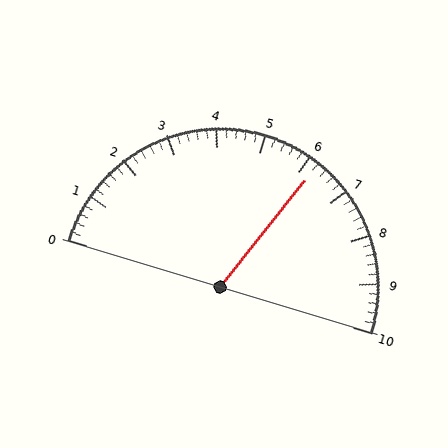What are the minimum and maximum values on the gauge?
The gauge ranges from 0 to 10.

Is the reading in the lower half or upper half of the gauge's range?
The reading is in the upper half of the range (0 to 10).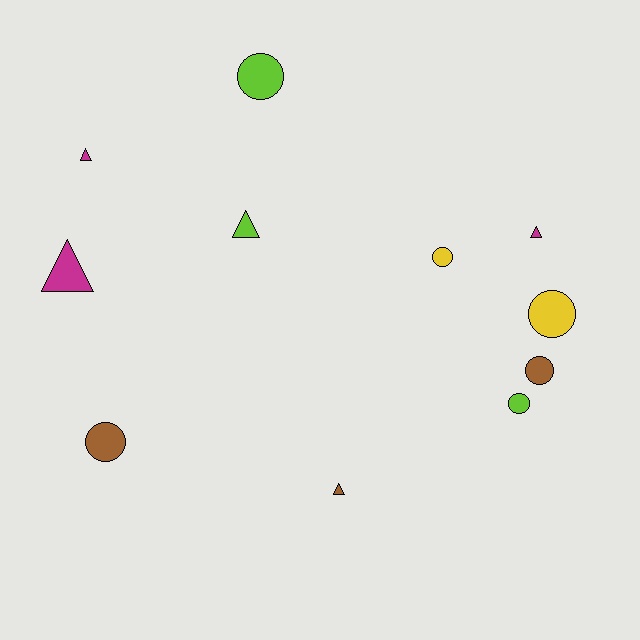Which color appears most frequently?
Magenta, with 3 objects.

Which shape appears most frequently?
Circle, with 6 objects.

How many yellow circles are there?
There are 2 yellow circles.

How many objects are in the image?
There are 11 objects.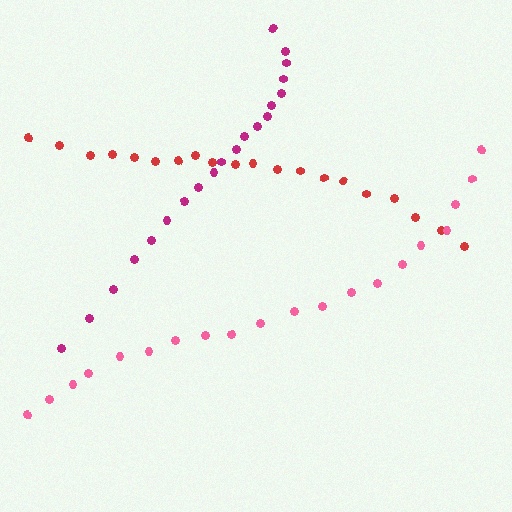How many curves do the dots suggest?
There are 3 distinct paths.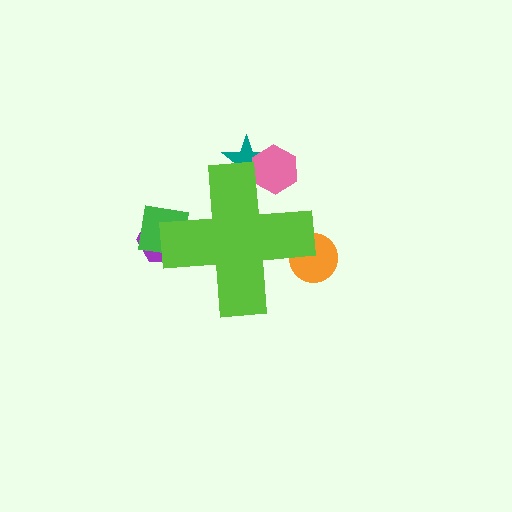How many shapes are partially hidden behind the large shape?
5 shapes are partially hidden.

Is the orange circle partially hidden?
Yes, the orange circle is partially hidden behind the lime cross.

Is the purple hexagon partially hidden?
Yes, the purple hexagon is partially hidden behind the lime cross.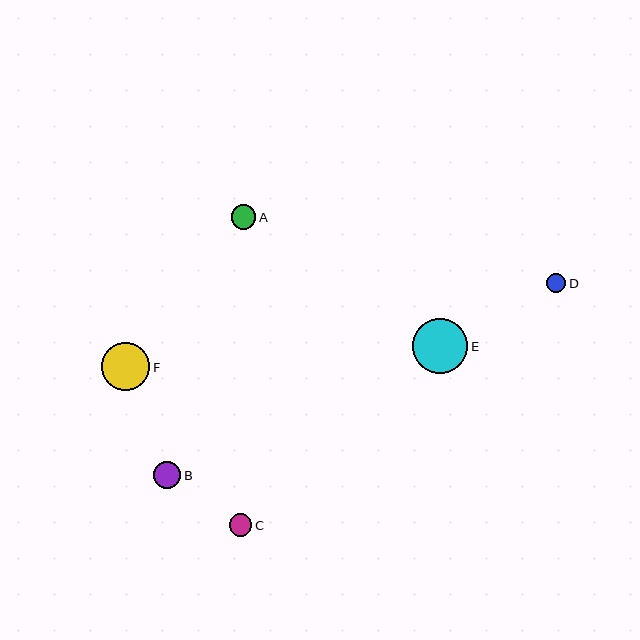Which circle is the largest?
Circle E is the largest with a size of approximately 55 pixels.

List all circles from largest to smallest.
From largest to smallest: E, F, B, A, C, D.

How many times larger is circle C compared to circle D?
Circle C is approximately 1.2 times the size of circle D.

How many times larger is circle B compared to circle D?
Circle B is approximately 1.4 times the size of circle D.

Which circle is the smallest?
Circle D is the smallest with a size of approximately 19 pixels.